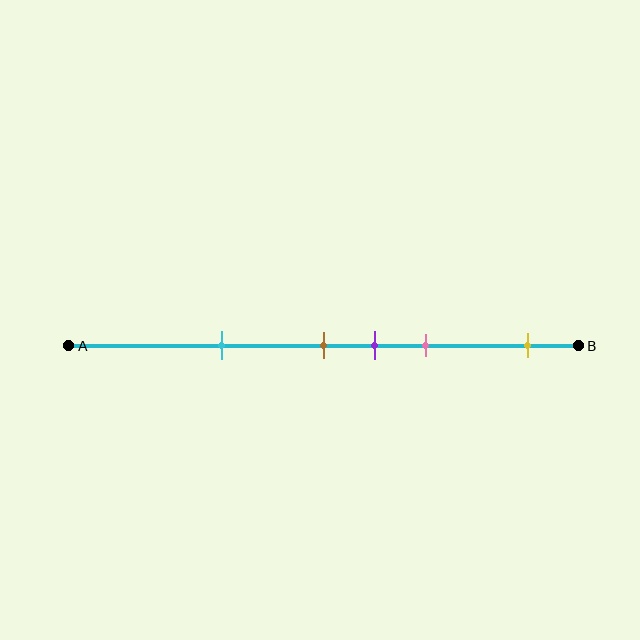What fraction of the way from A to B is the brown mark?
The brown mark is approximately 50% (0.5) of the way from A to B.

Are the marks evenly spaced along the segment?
No, the marks are not evenly spaced.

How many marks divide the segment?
There are 5 marks dividing the segment.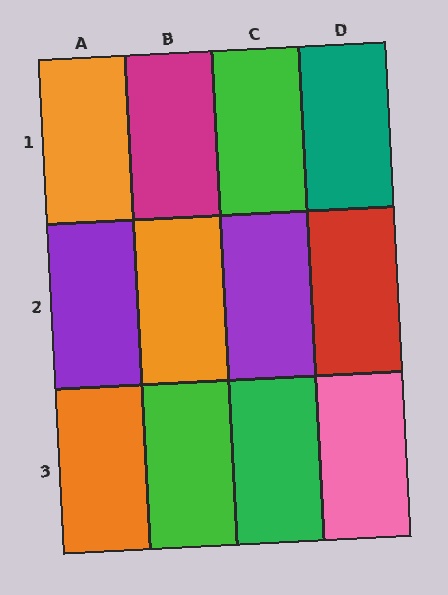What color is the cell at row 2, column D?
Red.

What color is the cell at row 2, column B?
Orange.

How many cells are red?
1 cell is red.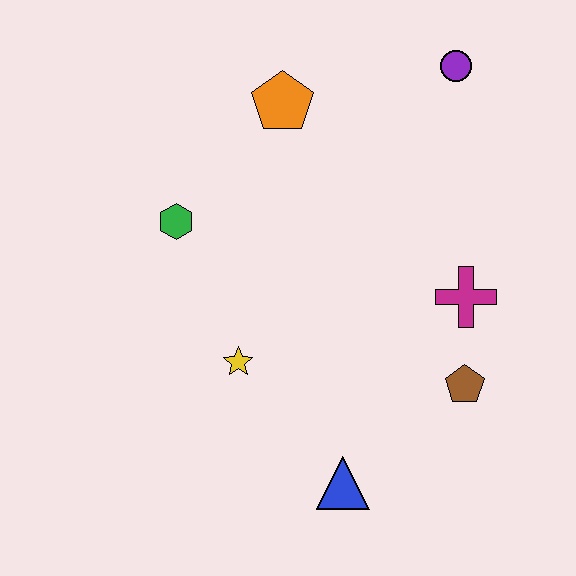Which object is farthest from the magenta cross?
The green hexagon is farthest from the magenta cross.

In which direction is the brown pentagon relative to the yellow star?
The brown pentagon is to the right of the yellow star.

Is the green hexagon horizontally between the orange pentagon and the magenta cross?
No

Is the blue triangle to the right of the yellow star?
Yes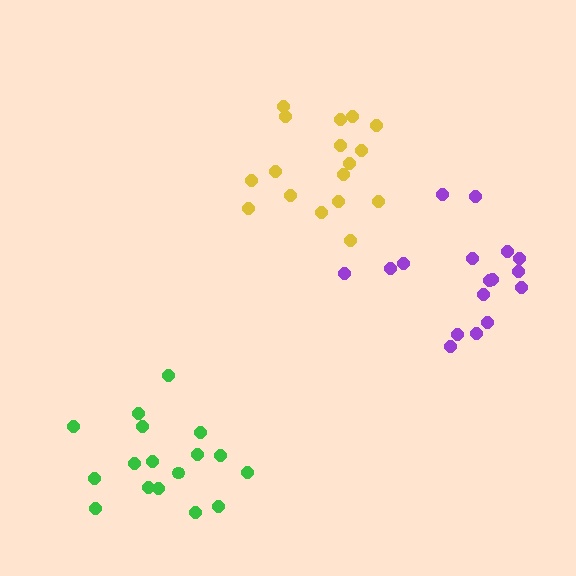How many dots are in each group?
Group 1: 17 dots, Group 2: 17 dots, Group 3: 17 dots (51 total).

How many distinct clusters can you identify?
There are 3 distinct clusters.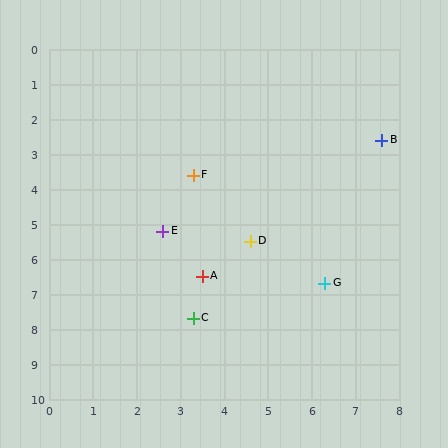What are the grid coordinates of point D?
Point D is at approximately (4.6, 5.5).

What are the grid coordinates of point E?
Point E is at approximately (2.6, 5.2).